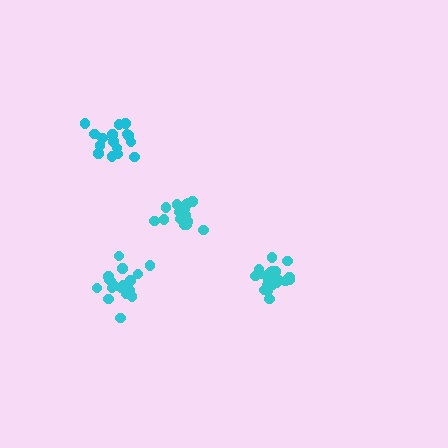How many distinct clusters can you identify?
There are 4 distinct clusters.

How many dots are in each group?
Group 1: 20 dots, Group 2: 21 dots, Group 3: 17 dots, Group 4: 17 dots (75 total).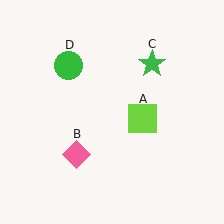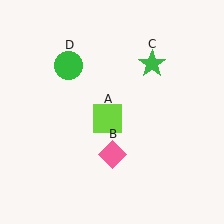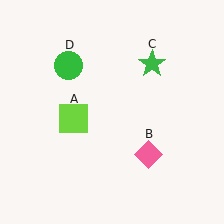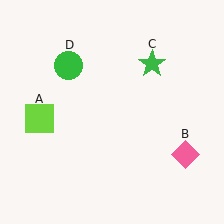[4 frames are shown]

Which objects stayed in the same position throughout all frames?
Green star (object C) and green circle (object D) remained stationary.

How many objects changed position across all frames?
2 objects changed position: lime square (object A), pink diamond (object B).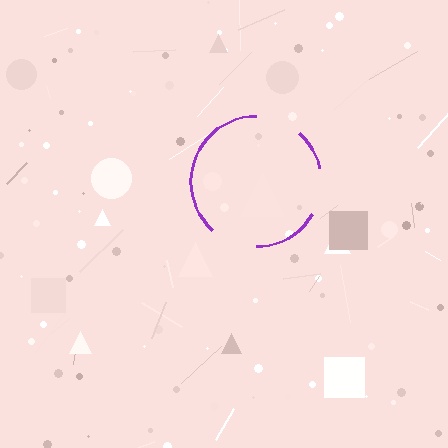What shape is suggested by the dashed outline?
The dashed outline suggests a circle.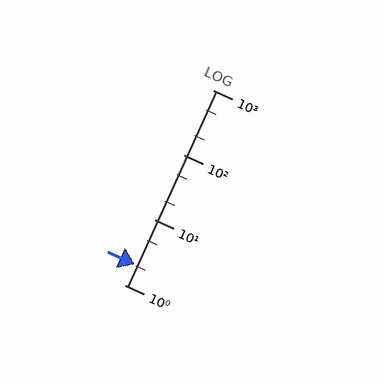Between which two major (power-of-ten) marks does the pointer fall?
The pointer is between 1 and 10.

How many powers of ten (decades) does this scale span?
The scale spans 3 decades, from 1 to 1000.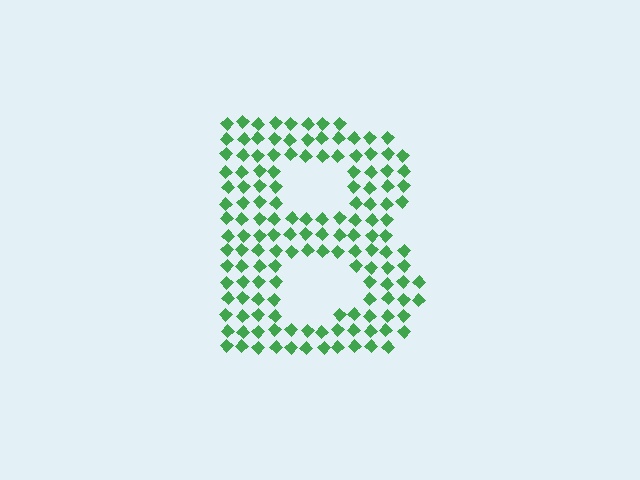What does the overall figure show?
The overall figure shows the letter B.